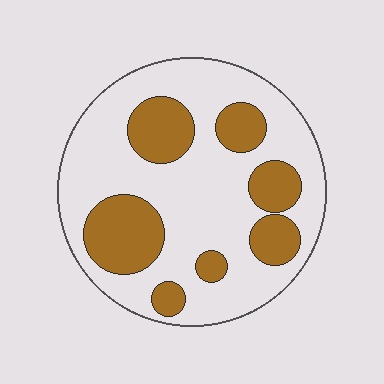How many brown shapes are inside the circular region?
7.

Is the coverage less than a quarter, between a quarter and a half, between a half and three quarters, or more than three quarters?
Between a quarter and a half.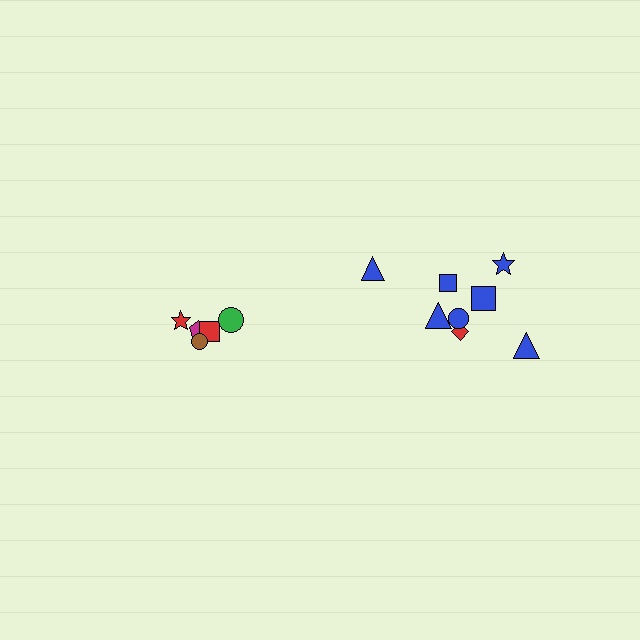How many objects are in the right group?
There are 8 objects.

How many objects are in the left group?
There are 5 objects.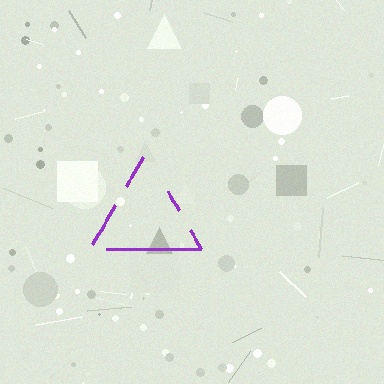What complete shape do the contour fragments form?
The contour fragments form a triangle.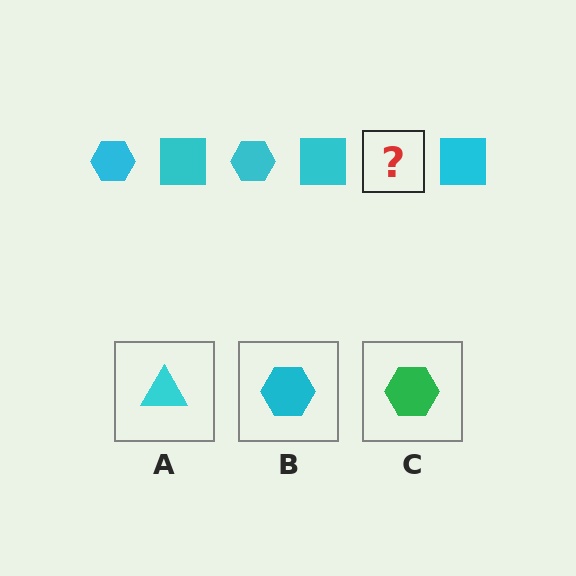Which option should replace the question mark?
Option B.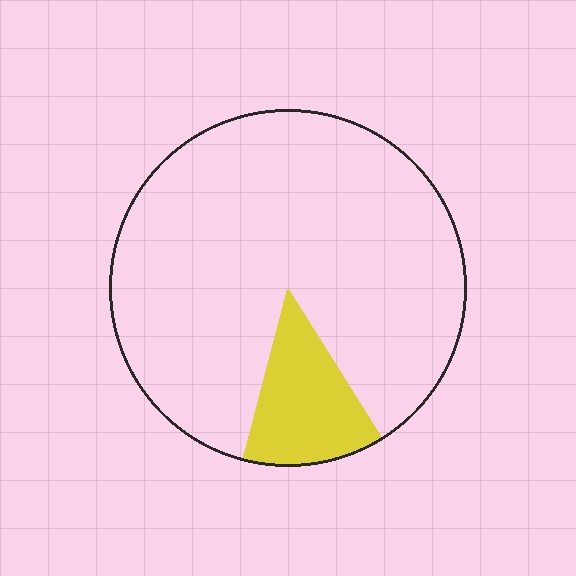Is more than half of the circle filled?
No.